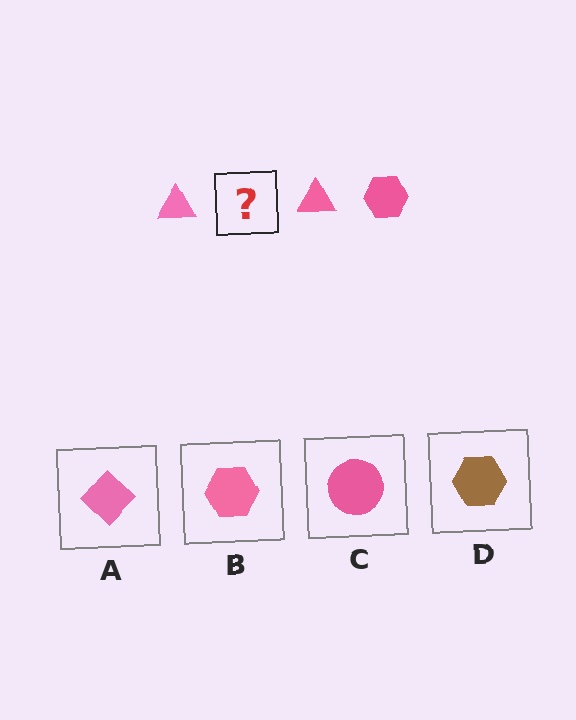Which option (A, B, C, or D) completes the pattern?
B.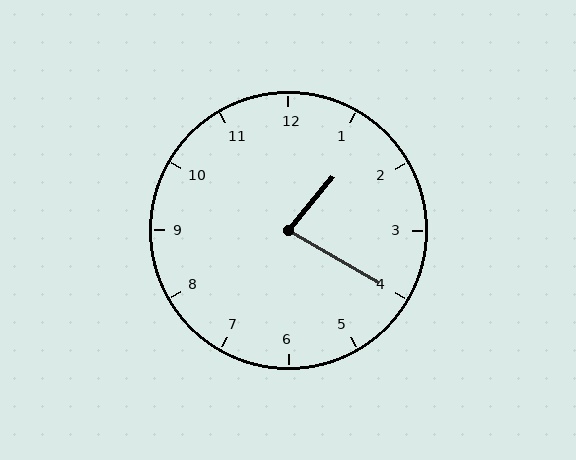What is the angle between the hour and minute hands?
Approximately 80 degrees.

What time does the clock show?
1:20.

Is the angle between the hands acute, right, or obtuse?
It is acute.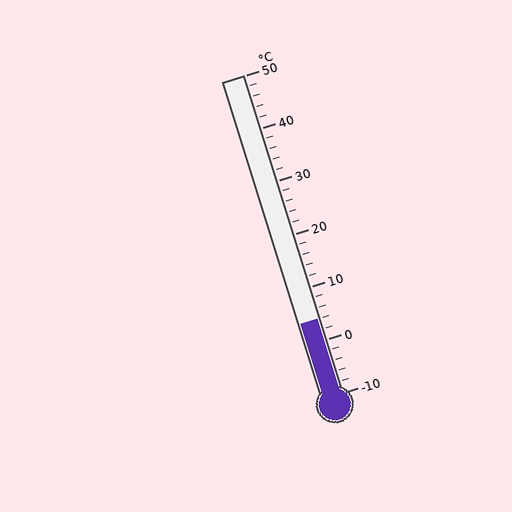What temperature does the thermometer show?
The thermometer shows approximately 4°C.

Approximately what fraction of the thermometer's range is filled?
The thermometer is filled to approximately 25% of its range.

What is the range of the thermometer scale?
The thermometer scale ranges from -10°C to 50°C.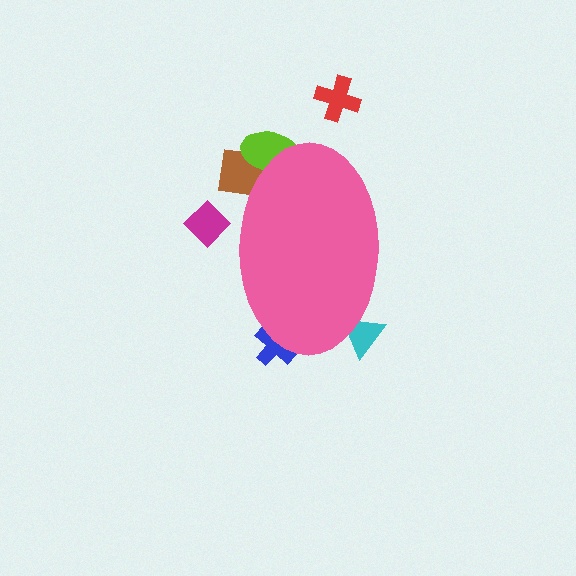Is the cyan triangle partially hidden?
Yes, the cyan triangle is partially hidden behind the pink ellipse.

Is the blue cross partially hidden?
Yes, the blue cross is partially hidden behind the pink ellipse.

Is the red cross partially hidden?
No, the red cross is fully visible.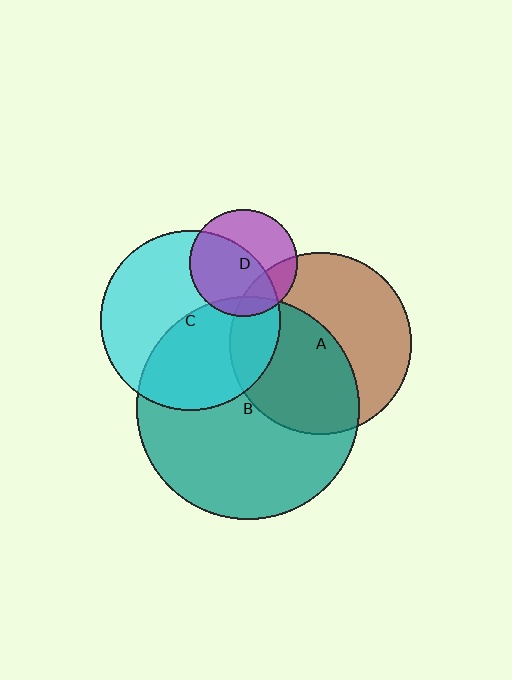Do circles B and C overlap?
Yes.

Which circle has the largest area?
Circle B (teal).